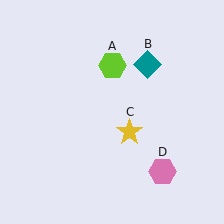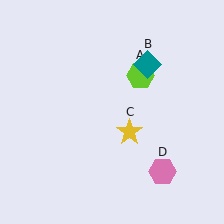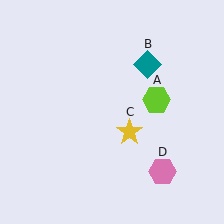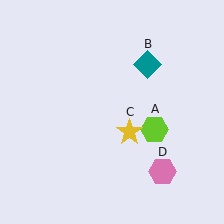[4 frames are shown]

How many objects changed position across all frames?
1 object changed position: lime hexagon (object A).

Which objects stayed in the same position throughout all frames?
Teal diamond (object B) and yellow star (object C) and pink hexagon (object D) remained stationary.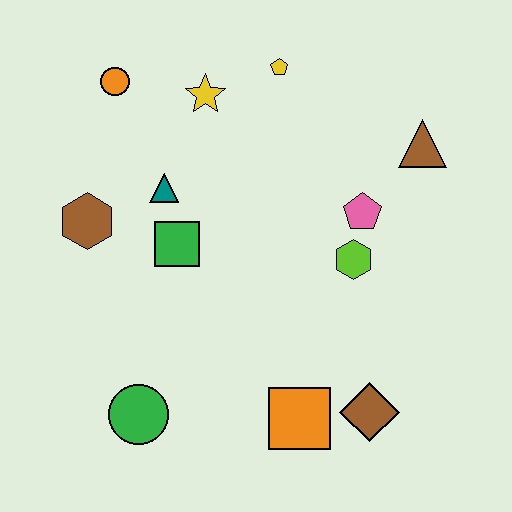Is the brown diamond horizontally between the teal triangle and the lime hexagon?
No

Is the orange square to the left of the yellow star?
No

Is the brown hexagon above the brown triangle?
No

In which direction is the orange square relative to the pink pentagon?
The orange square is below the pink pentagon.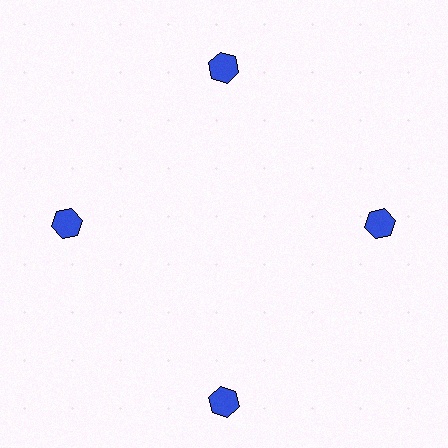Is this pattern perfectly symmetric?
No. The 4 blue hexagons are arranged in a ring, but one element near the 6 o'clock position is pushed outward from the center, breaking the 4-fold rotational symmetry.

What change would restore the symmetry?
The symmetry would be restored by moving it inward, back onto the ring so that all 4 hexagons sit at equal angles and equal distance from the center.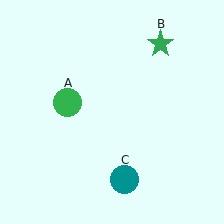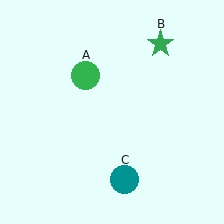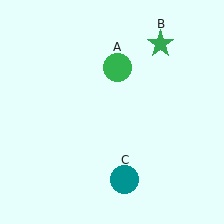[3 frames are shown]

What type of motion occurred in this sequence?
The green circle (object A) rotated clockwise around the center of the scene.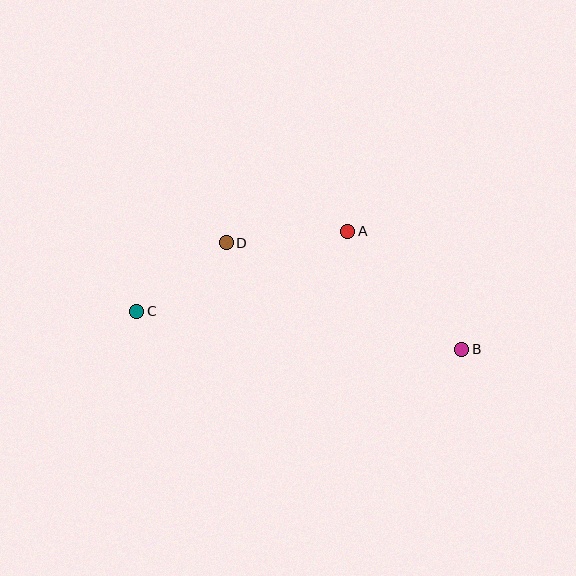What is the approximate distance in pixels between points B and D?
The distance between B and D is approximately 258 pixels.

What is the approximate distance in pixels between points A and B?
The distance between A and B is approximately 164 pixels.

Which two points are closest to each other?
Points C and D are closest to each other.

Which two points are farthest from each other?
Points B and C are farthest from each other.